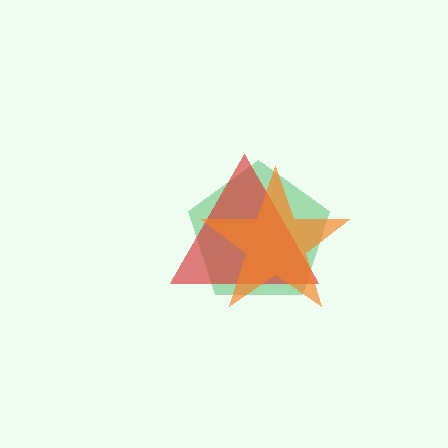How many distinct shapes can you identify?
There are 3 distinct shapes: a green pentagon, a red triangle, an orange star.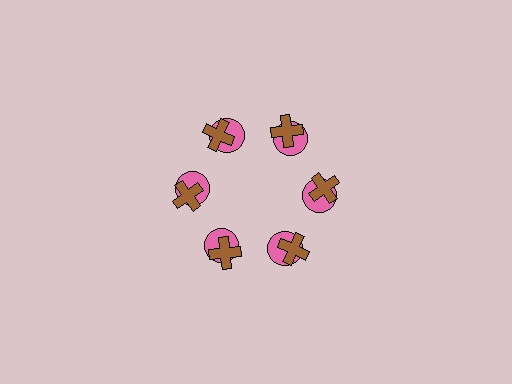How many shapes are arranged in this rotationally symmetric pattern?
There are 12 shapes, arranged in 6 groups of 2.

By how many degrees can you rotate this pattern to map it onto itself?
The pattern maps onto itself every 60 degrees of rotation.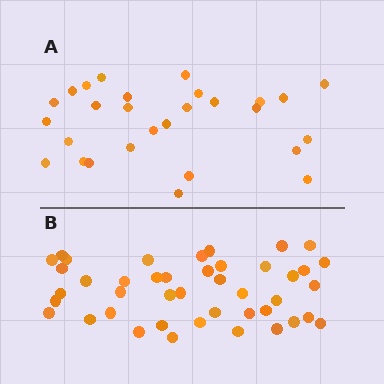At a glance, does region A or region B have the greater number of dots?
Region B (the bottom region) has more dots.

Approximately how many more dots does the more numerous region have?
Region B has approximately 15 more dots than region A.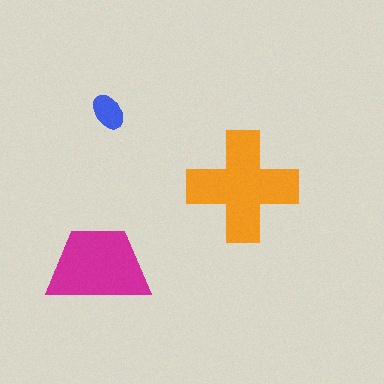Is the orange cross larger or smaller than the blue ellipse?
Larger.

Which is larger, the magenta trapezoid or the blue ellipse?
The magenta trapezoid.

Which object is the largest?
The orange cross.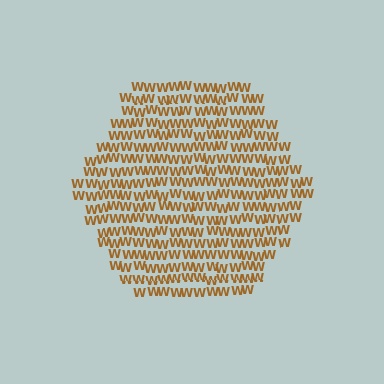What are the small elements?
The small elements are letter W's.